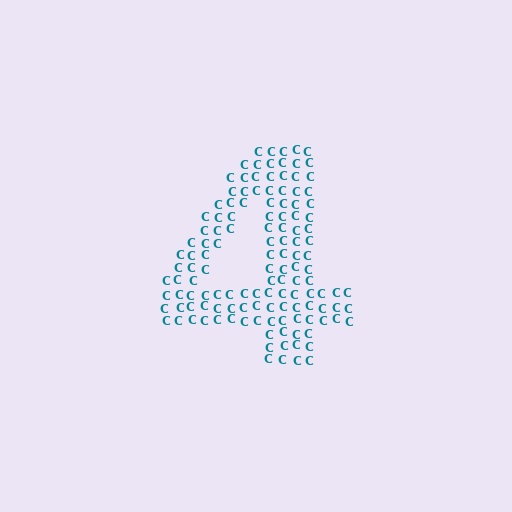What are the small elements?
The small elements are letter C's.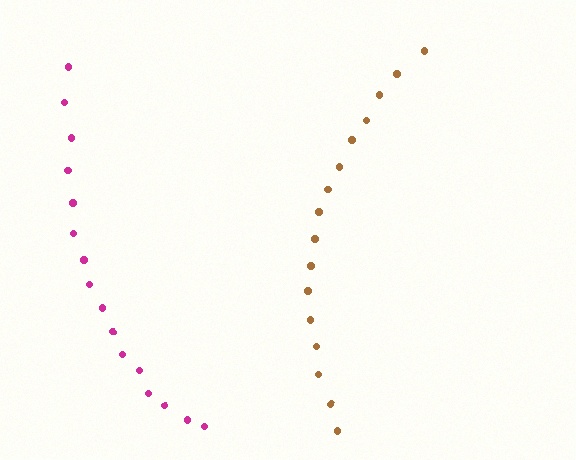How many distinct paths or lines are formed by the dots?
There are 2 distinct paths.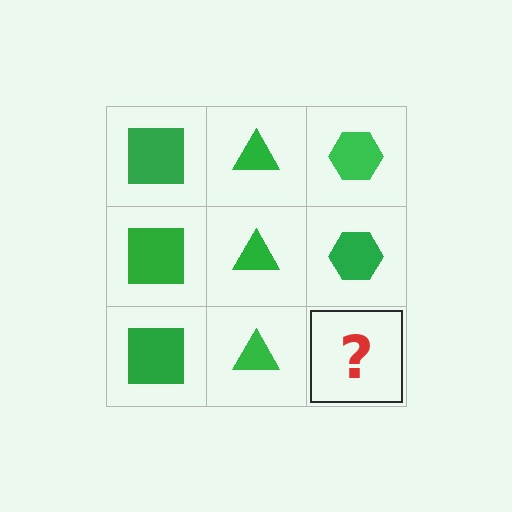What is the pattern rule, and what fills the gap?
The rule is that each column has a consistent shape. The gap should be filled with a green hexagon.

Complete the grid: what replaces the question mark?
The question mark should be replaced with a green hexagon.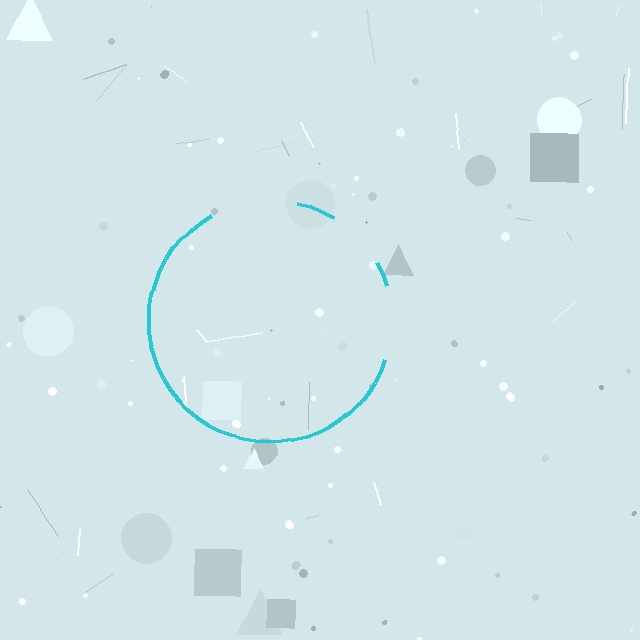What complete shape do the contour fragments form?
The contour fragments form a circle.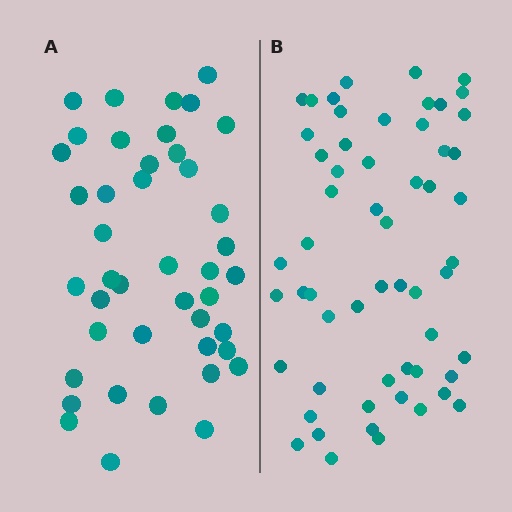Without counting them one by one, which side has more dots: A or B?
Region B (the right region) has more dots.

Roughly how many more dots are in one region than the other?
Region B has approximately 15 more dots than region A.